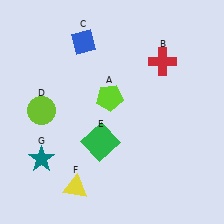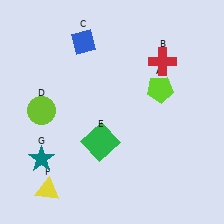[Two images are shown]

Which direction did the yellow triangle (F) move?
The yellow triangle (F) moved left.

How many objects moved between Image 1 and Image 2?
2 objects moved between the two images.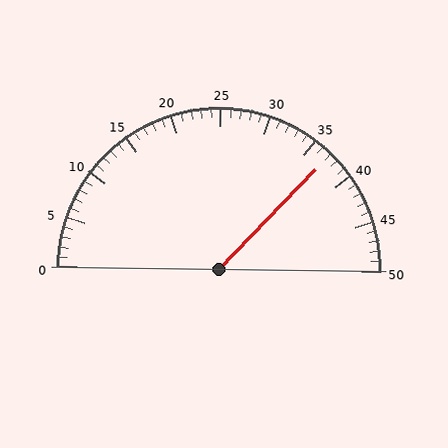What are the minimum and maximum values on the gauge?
The gauge ranges from 0 to 50.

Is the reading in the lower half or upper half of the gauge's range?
The reading is in the upper half of the range (0 to 50).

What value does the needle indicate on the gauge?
The needle indicates approximately 37.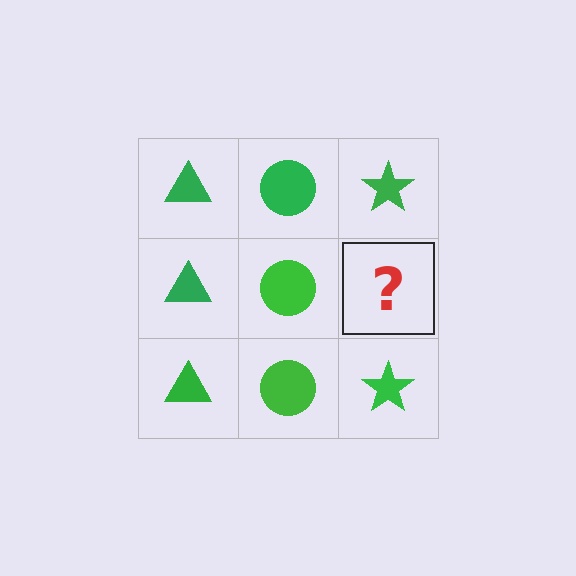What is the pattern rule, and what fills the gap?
The rule is that each column has a consistent shape. The gap should be filled with a green star.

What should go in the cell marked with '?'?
The missing cell should contain a green star.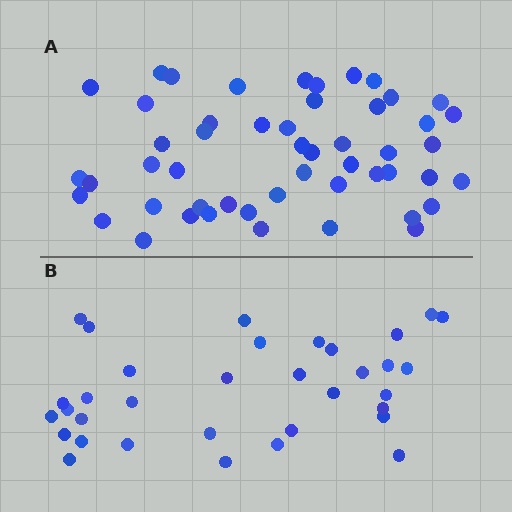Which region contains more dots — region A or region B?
Region A (the top region) has more dots.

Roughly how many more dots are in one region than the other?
Region A has approximately 15 more dots than region B.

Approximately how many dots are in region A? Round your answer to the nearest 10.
About 50 dots. (The exact count is 51, which rounds to 50.)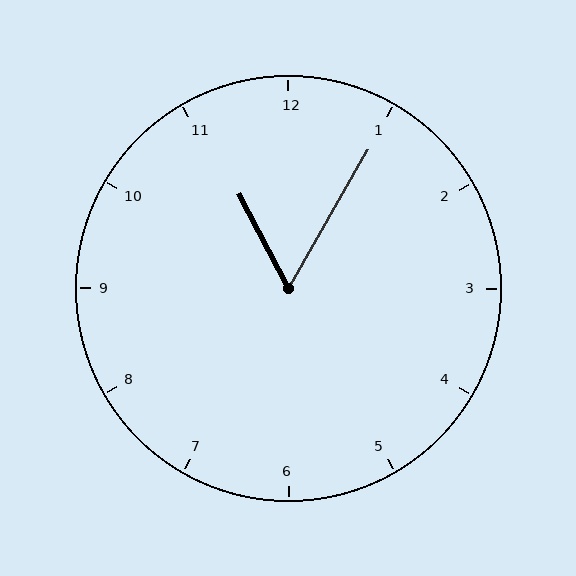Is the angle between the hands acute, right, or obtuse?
It is acute.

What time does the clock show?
11:05.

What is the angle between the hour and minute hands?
Approximately 58 degrees.